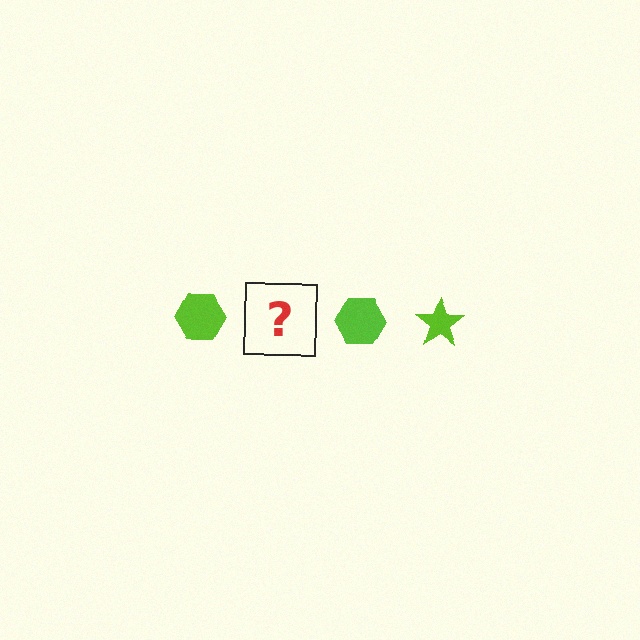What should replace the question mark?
The question mark should be replaced with a lime star.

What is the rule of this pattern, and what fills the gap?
The rule is that the pattern cycles through hexagon, star shapes in lime. The gap should be filled with a lime star.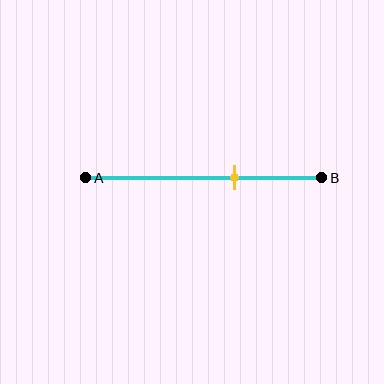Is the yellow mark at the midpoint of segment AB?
No, the mark is at about 65% from A, not at the 50% midpoint.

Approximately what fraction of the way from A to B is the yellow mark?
The yellow mark is approximately 65% of the way from A to B.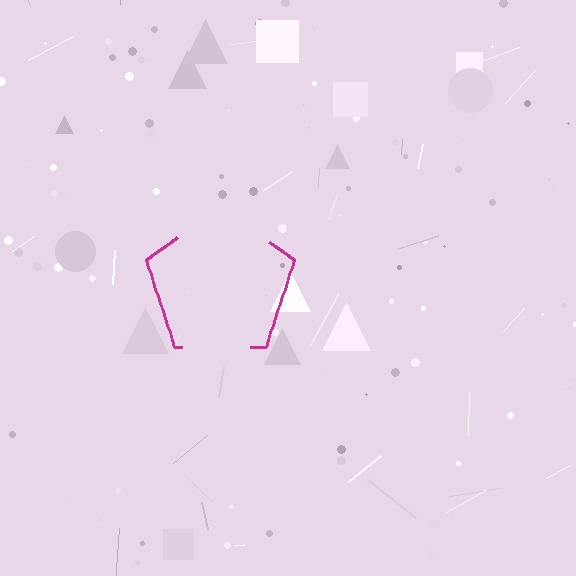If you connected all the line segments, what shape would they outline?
They would outline a pentagon.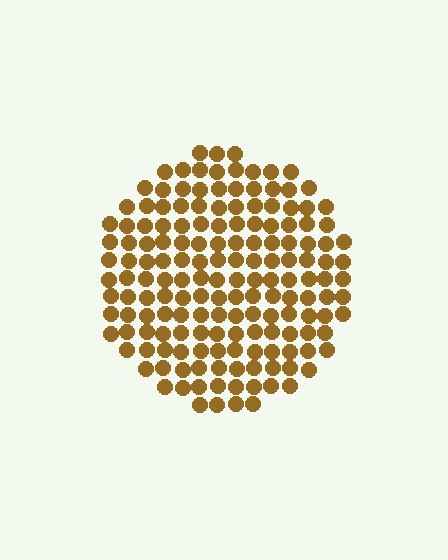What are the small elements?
The small elements are circles.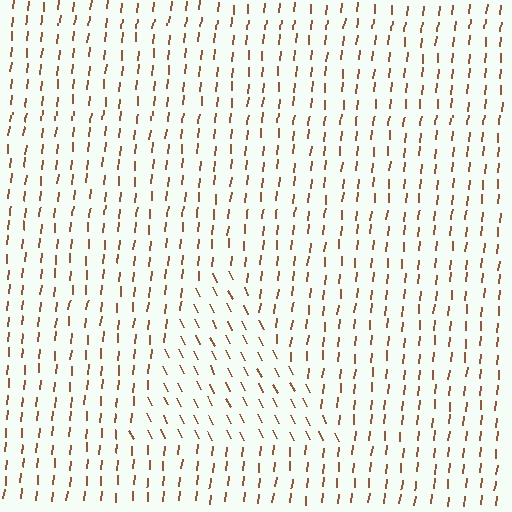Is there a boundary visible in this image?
Yes, there is a texture boundary formed by a change in line orientation.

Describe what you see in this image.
The image is filled with small brown line segments. A triangle region in the image has lines oriented differently from the surrounding lines, creating a visible texture boundary.